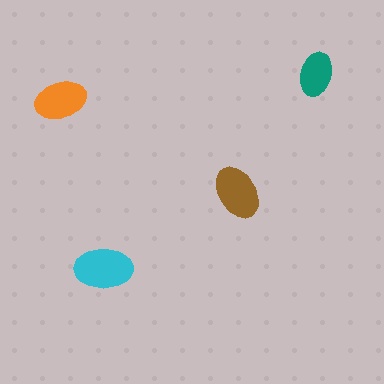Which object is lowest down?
The cyan ellipse is bottommost.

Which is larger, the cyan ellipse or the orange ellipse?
The cyan one.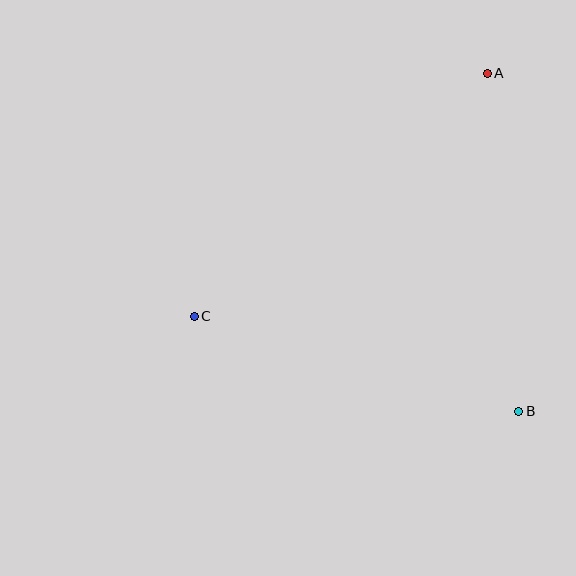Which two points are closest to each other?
Points B and C are closest to each other.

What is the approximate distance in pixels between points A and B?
The distance between A and B is approximately 339 pixels.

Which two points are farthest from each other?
Points A and C are farthest from each other.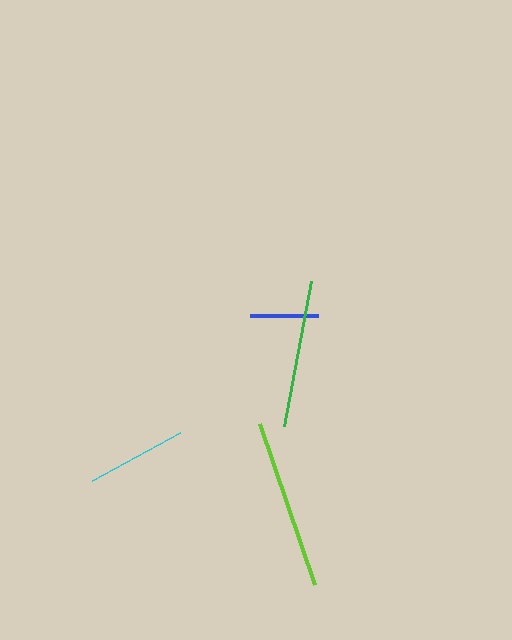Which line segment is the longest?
The lime line is the longest at approximately 171 pixels.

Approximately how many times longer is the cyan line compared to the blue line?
The cyan line is approximately 1.5 times the length of the blue line.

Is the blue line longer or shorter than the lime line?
The lime line is longer than the blue line.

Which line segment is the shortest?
The blue line is the shortest at approximately 68 pixels.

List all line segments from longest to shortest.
From longest to shortest: lime, green, cyan, blue.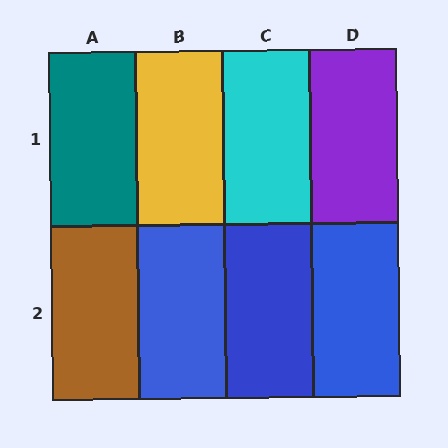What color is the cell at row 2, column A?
Brown.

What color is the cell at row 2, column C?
Blue.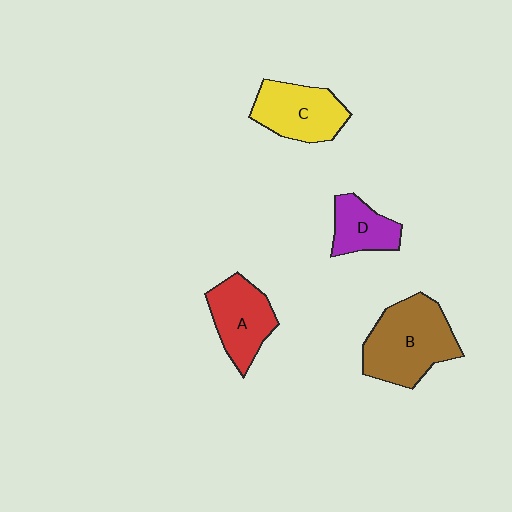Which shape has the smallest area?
Shape D (purple).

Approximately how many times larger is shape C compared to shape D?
Approximately 1.5 times.